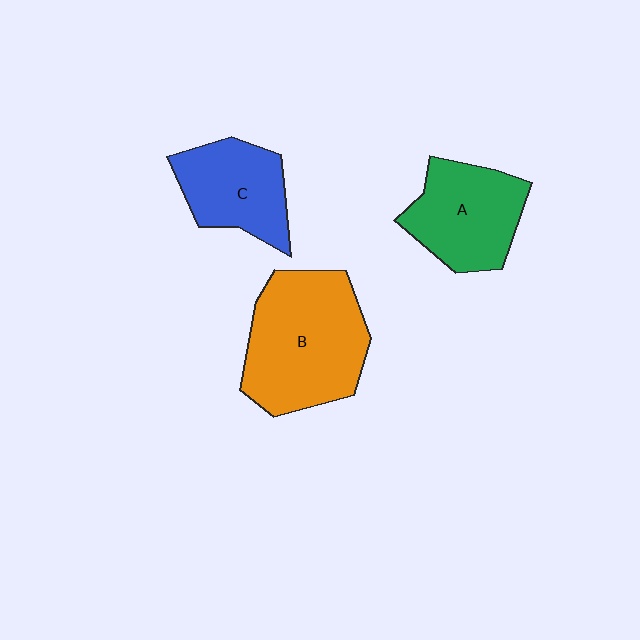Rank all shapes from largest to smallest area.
From largest to smallest: B (orange), A (green), C (blue).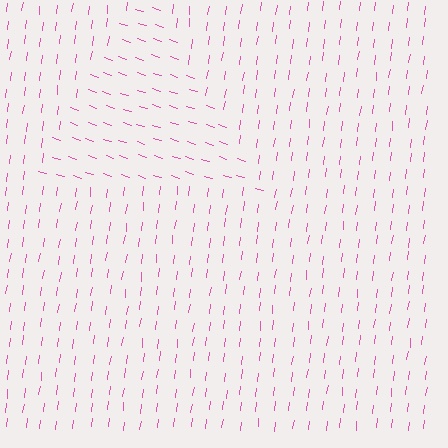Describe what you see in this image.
The image is filled with small pink line segments. A triangle region in the image has lines oriented differently from the surrounding lines, creating a visible texture boundary.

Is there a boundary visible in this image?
Yes, there is a texture boundary formed by a change in line orientation.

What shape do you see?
I see a triangle.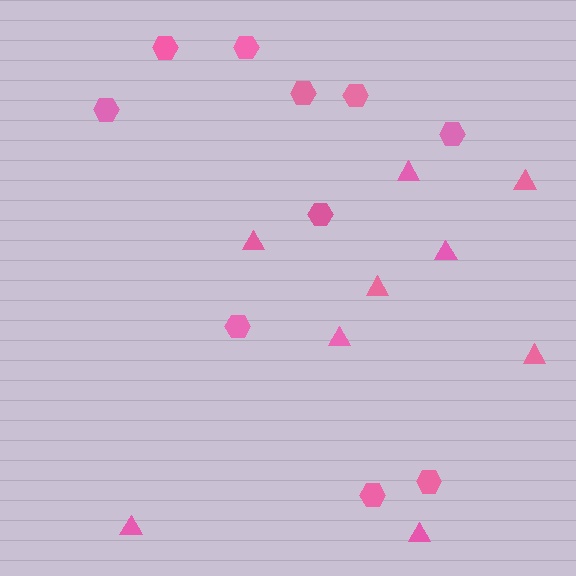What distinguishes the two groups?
There are 2 groups: one group of hexagons (10) and one group of triangles (9).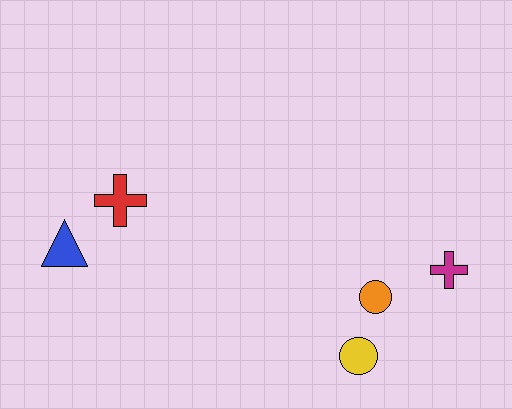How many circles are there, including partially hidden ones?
There are 2 circles.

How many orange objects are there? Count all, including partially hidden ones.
There is 1 orange object.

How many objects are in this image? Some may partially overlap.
There are 5 objects.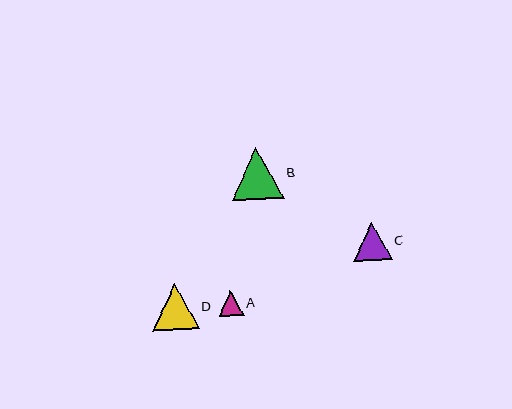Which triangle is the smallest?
Triangle A is the smallest with a size of approximately 25 pixels.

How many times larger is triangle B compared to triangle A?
Triangle B is approximately 2.1 times the size of triangle A.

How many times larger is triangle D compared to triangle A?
Triangle D is approximately 1.9 times the size of triangle A.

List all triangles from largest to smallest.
From largest to smallest: B, D, C, A.